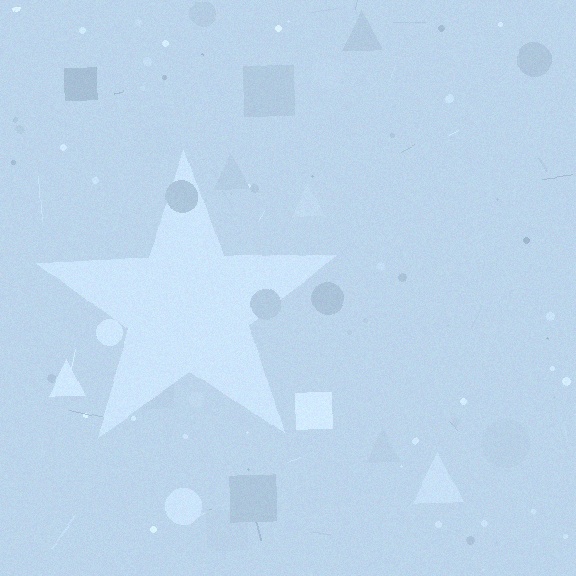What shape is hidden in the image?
A star is hidden in the image.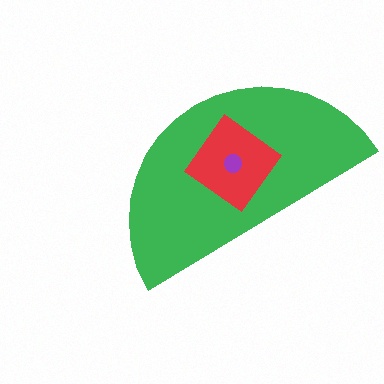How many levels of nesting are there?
3.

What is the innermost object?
The purple circle.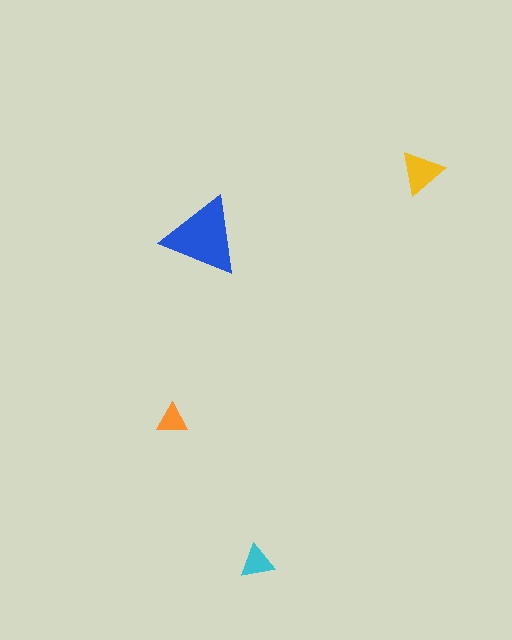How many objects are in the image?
There are 4 objects in the image.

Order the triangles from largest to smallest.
the blue one, the yellow one, the cyan one, the orange one.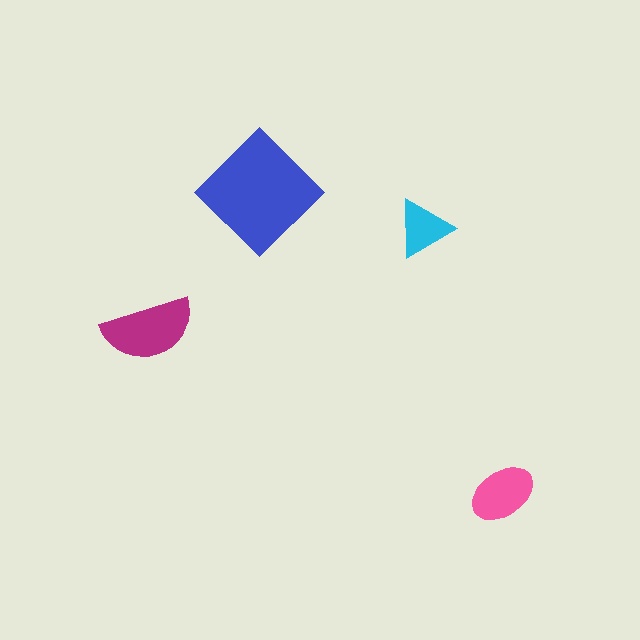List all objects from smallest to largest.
The cyan triangle, the pink ellipse, the magenta semicircle, the blue diamond.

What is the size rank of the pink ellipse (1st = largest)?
3rd.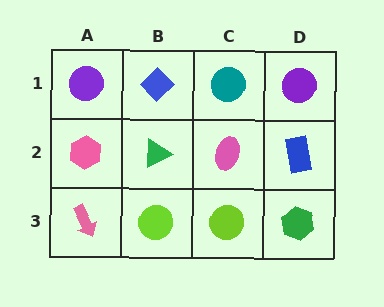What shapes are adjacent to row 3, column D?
A blue rectangle (row 2, column D), a lime circle (row 3, column C).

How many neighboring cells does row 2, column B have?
4.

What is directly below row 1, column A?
A pink hexagon.